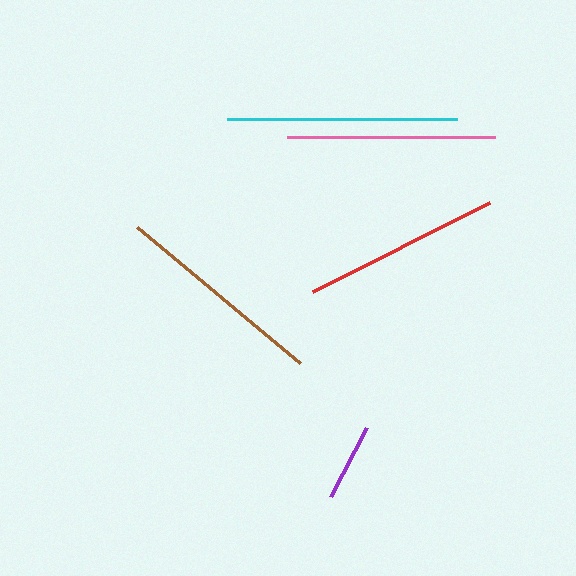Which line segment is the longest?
The cyan line is the longest at approximately 230 pixels.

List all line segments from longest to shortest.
From longest to shortest: cyan, brown, pink, red, purple.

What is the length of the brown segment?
The brown segment is approximately 213 pixels long.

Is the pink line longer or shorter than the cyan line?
The cyan line is longer than the pink line.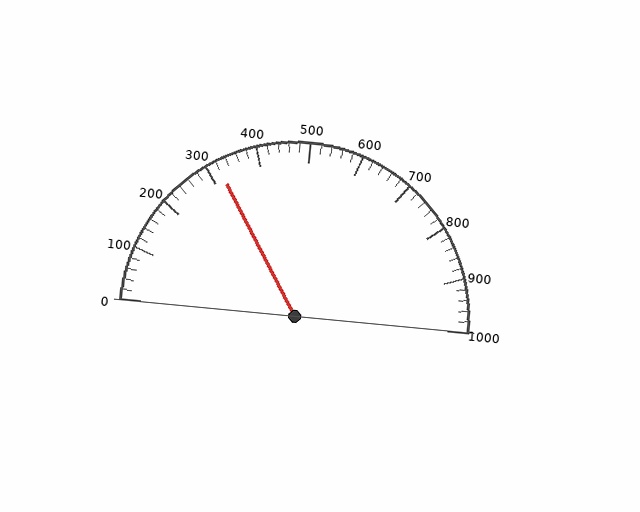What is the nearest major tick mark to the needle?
The nearest major tick mark is 300.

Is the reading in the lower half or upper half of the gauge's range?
The reading is in the lower half of the range (0 to 1000).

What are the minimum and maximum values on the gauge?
The gauge ranges from 0 to 1000.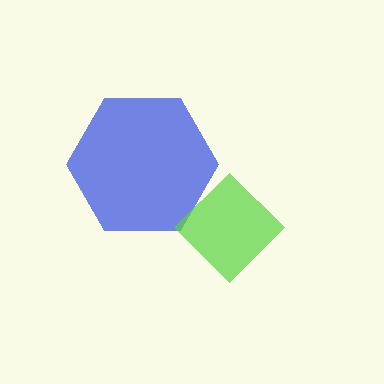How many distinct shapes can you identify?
There are 2 distinct shapes: a blue hexagon, a lime diamond.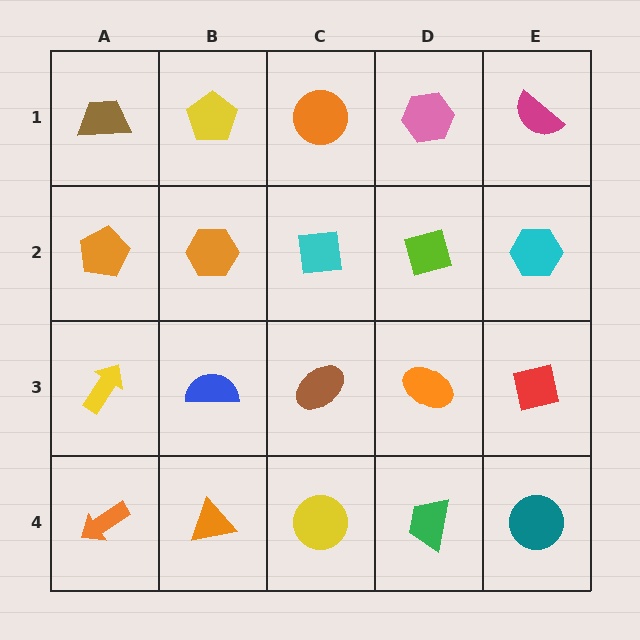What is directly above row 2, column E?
A magenta semicircle.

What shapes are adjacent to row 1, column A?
An orange pentagon (row 2, column A), a yellow pentagon (row 1, column B).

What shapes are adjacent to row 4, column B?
A blue semicircle (row 3, column B), an orange arrow (row 4, column A), a yellow circle (row 4, column C).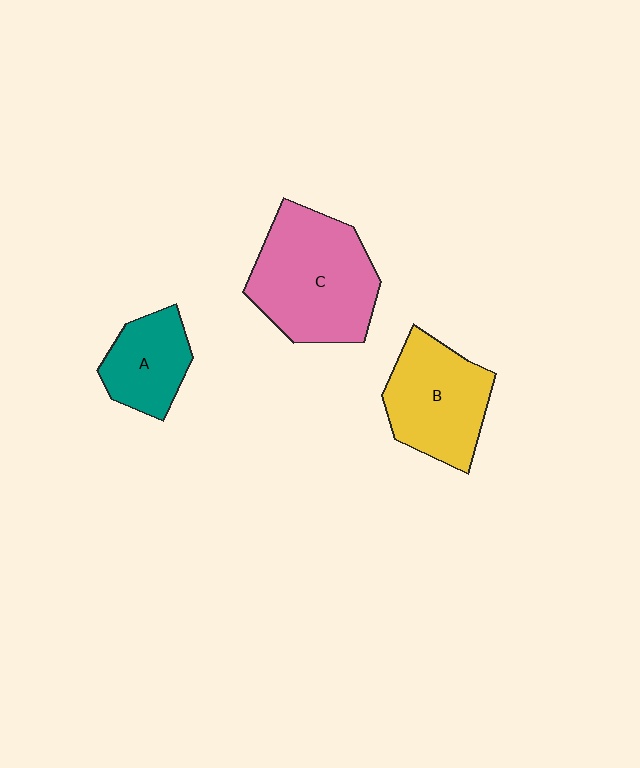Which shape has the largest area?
Shape C (pink).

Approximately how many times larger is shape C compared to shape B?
Approximately 1.3 times.